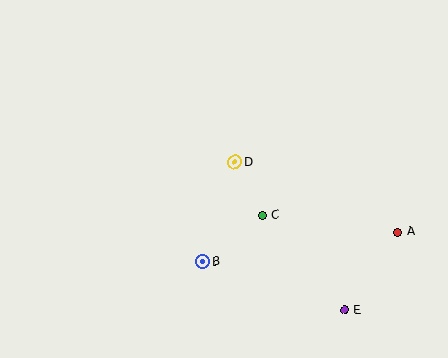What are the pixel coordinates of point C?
Point C is at (262, 215).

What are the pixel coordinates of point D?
Point D is at (235, 162).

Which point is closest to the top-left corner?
Point D is closest to the top-left corner.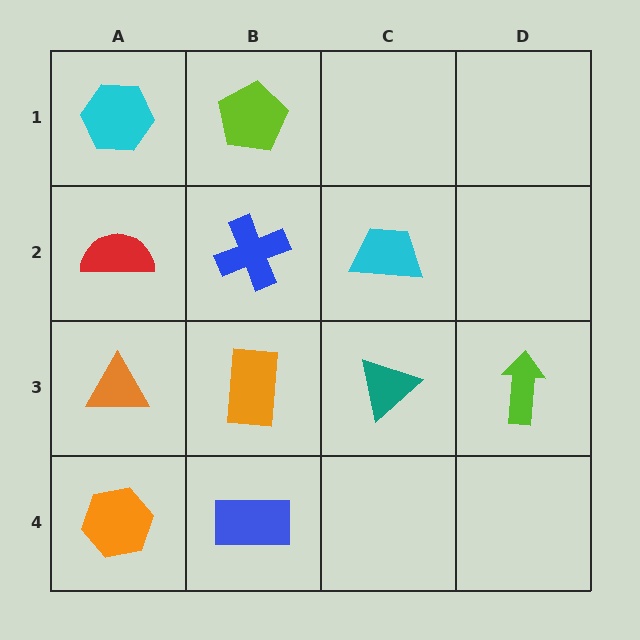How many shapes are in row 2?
3 shapes.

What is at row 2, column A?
A red semicircle.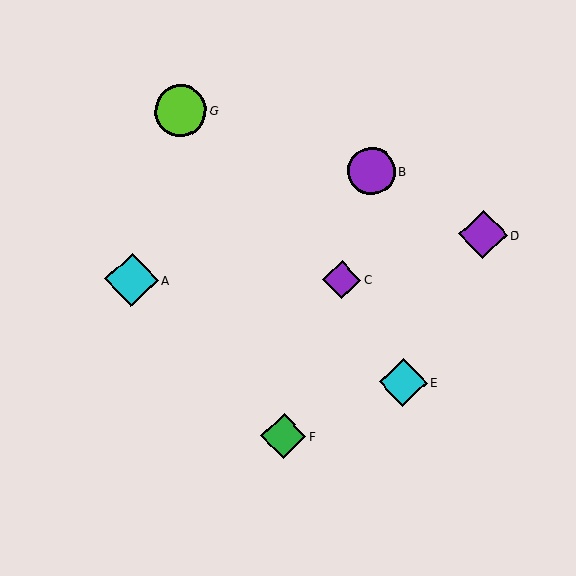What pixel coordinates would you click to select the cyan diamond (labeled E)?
Click at (403, 382) to select the cyan diamond E.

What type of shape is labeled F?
Shape F is a green diamond.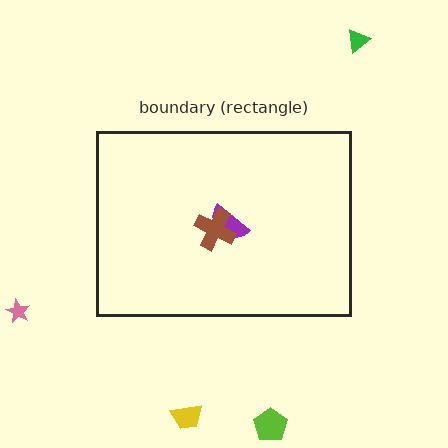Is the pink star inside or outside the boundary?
Outside.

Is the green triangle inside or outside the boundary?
Outside.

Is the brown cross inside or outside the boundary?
Inside.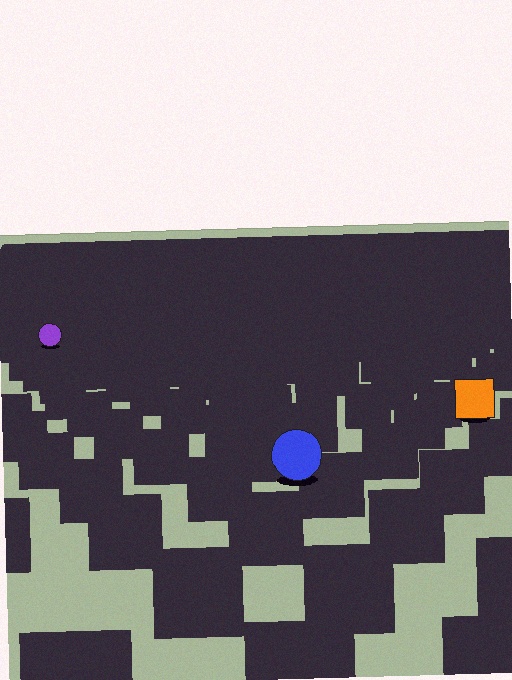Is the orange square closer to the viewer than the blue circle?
No. The blue circle is closer — you can tell from the texture gradient: the ground texture is coarser near it.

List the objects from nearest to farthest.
From nearest to farthest: the blue circle, the orange square, the purple circle.